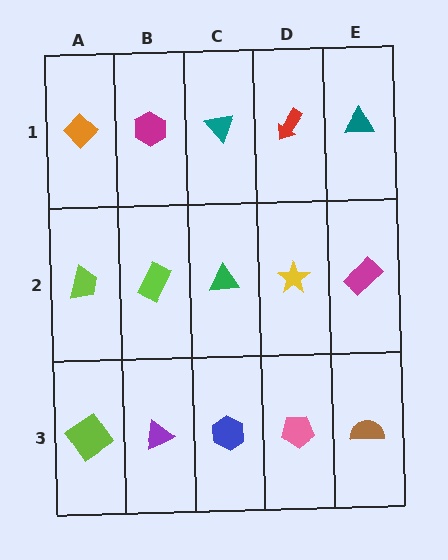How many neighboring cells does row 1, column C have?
3.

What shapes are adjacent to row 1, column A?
A lime trapezoid (row 2, column A), a magenta hexagon (row 1, column B).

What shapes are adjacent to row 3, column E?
A magenta rectangle (row 2, column E), a pink pentagon (row 3, column D).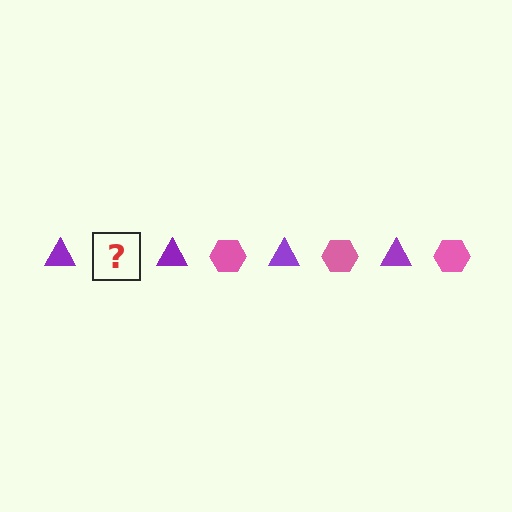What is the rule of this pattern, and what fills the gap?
The rule is that the pattern alternates between purple triangle and pink hexagon. The gap should be filled with a pink hexagon.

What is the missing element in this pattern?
The missing element is a pink hexagon.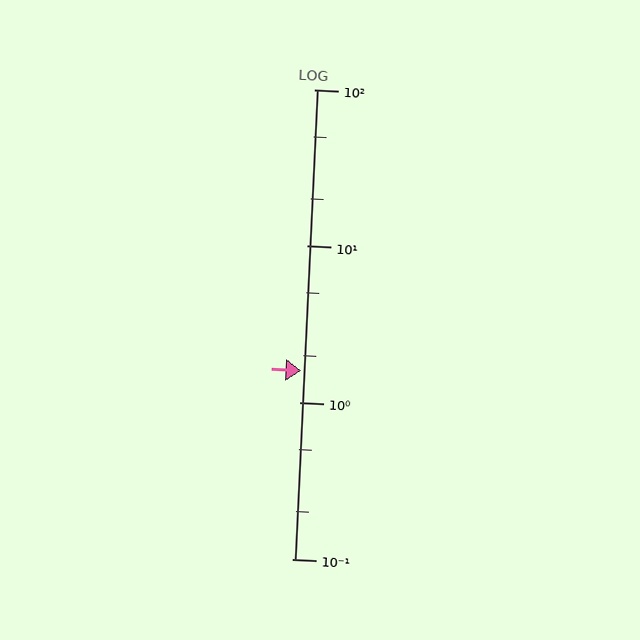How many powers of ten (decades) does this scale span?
The scale spans 3 decades, from 0.1 to 100.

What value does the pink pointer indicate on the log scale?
The pointer indicates approximately 1.6.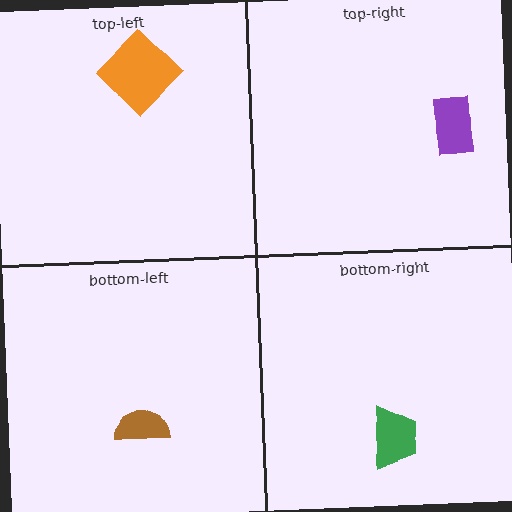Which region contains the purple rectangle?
The top-right region.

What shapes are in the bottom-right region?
The green trapezoid.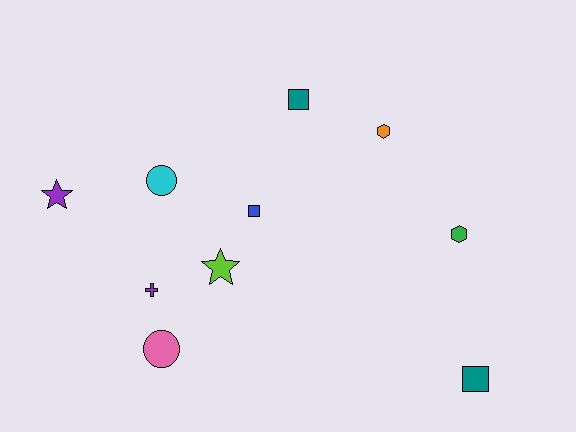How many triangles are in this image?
There are no triangles.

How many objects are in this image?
There are 10 objects.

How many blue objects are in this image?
There is 1 blue object.